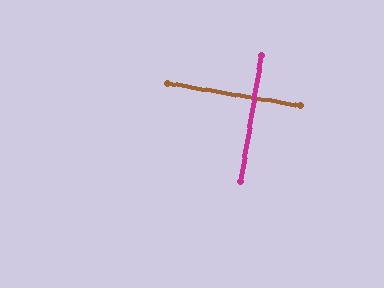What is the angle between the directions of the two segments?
Approximately 90 degrees.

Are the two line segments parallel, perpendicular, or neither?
Perpendicular — they meet at approximately 90°.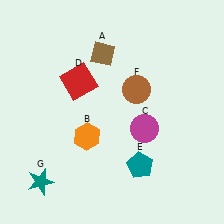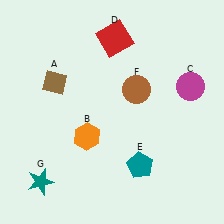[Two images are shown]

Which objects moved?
The objects that moved are: the brown diamond (A), the magenta circle (C), the red square (D).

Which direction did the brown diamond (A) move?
The brown diamond (A) moved left.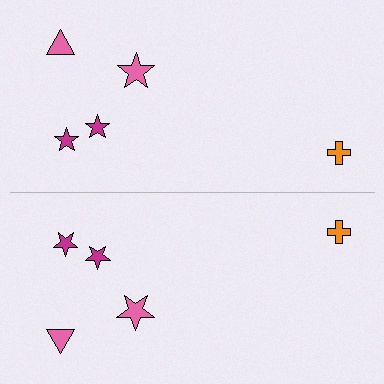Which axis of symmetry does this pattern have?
The pattern has a horizontal axis of symmetry running through the center of the image.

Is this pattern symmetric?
Yes, this pattern has bilateral (reflection) symmetry.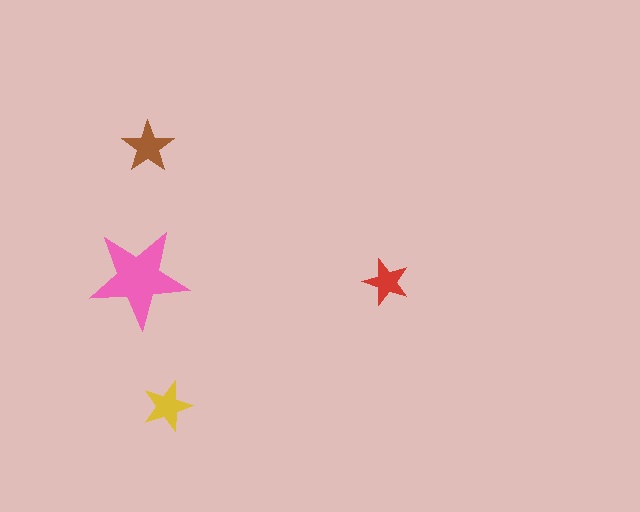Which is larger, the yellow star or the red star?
The yellow one.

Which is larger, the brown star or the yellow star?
The brown one.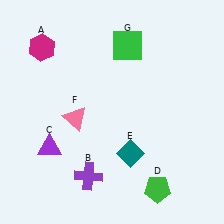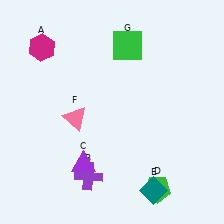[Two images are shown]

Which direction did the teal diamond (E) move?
The teal diamond (E) moved down.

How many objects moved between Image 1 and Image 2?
2 objects moved between the two images.